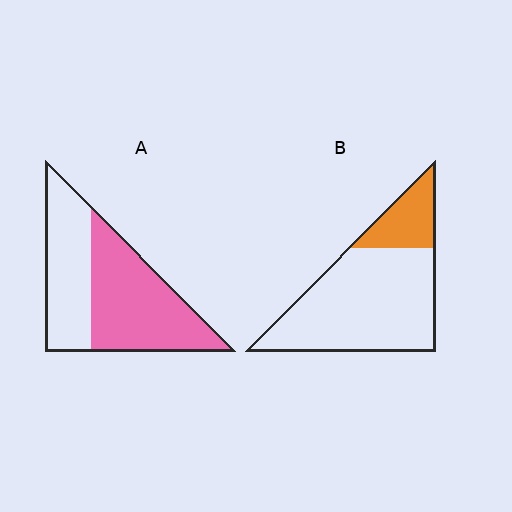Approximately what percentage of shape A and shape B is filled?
A is approximately 60% and B is approximately 20%.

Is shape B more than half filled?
No.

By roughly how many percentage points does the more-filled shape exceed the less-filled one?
By roughly 35 percentage points (A over B).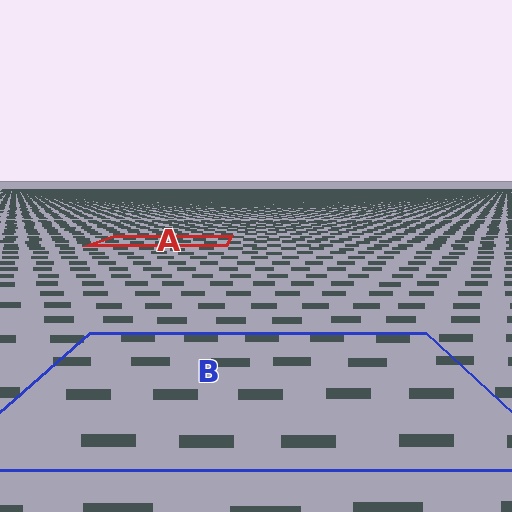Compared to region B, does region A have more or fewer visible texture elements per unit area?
Region A has more texture elements per unit area — they are packed more densely because it is farther away.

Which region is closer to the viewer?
Region B is closer. The texture elements there are larger and more spread out.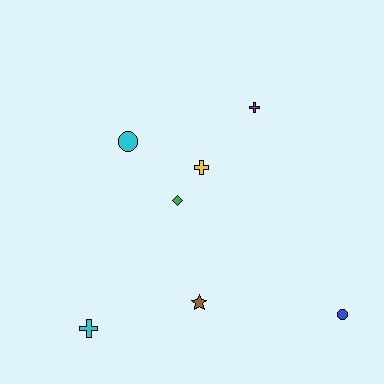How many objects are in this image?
There are 7 objects.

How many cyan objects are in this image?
There are 2 cyan objects.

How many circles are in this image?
There are 2 circles.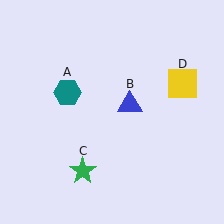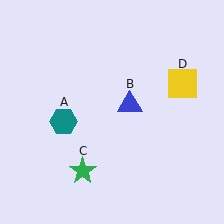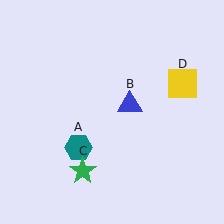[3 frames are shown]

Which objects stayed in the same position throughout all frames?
Blue triangle (object B) and green star (object C) and yellow square (object D) remained stationary.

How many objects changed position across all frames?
1 object changed position: teal hexagon (object A).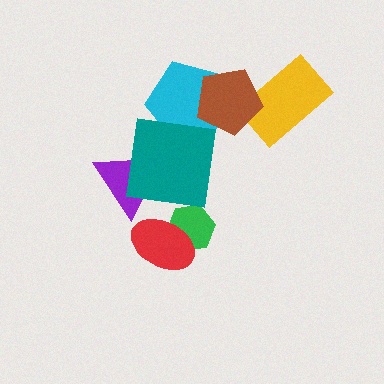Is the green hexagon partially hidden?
Yes, it is partially covered by another shape.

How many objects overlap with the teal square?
2 objects overlap with the teal square.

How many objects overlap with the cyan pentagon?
2 objects overlap with the cyan pentagon.